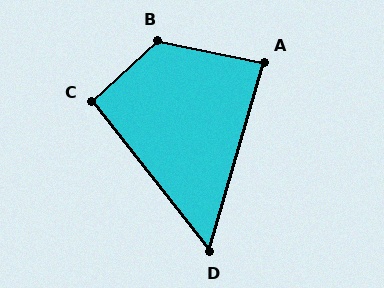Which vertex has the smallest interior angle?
D, at approximately 54 degrees.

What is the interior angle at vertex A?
Approximately 85 degrees (approximately right).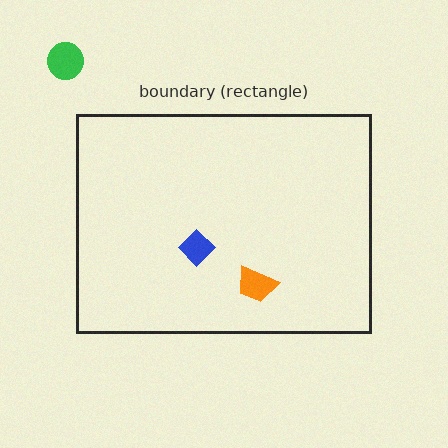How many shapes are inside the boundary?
2 inside, 1 outside.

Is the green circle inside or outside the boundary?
Outside.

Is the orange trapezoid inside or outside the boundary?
Inside.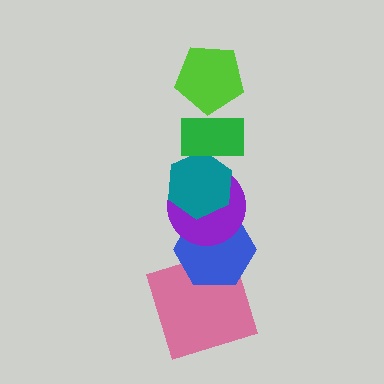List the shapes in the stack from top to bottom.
From top to bottom: the lime pentagon, the green rectangle, the teal hexagon, the purple circle, the blue hexagon, the pink square.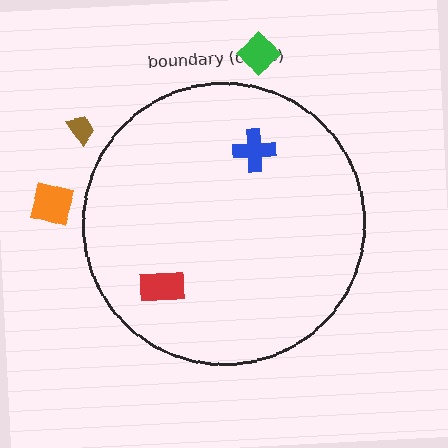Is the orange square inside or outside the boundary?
Outside.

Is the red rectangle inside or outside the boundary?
Inside.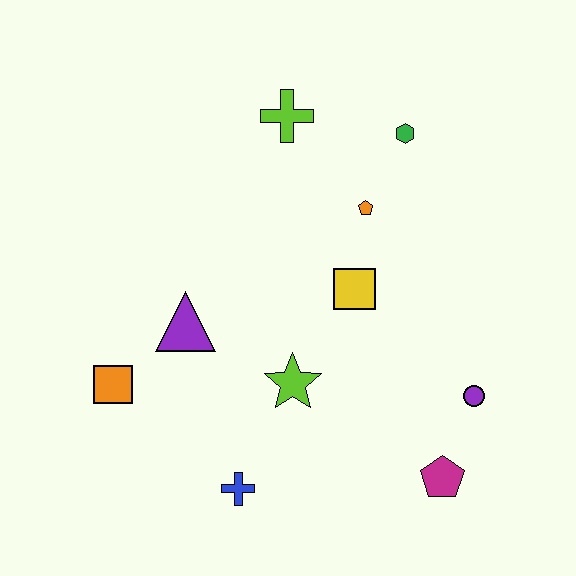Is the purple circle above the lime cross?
No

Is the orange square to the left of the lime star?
Yes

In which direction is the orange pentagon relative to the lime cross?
The orange pentagon is below the lime cross.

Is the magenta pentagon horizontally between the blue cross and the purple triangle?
No